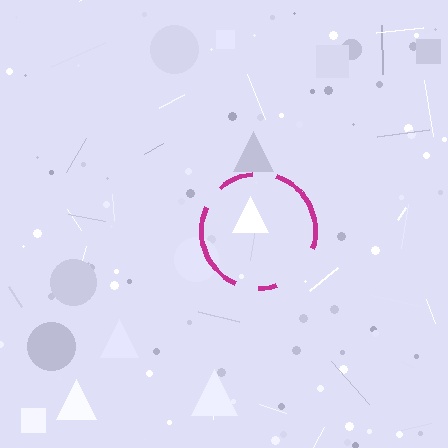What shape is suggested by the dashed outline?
The dashed outline suggests a circle.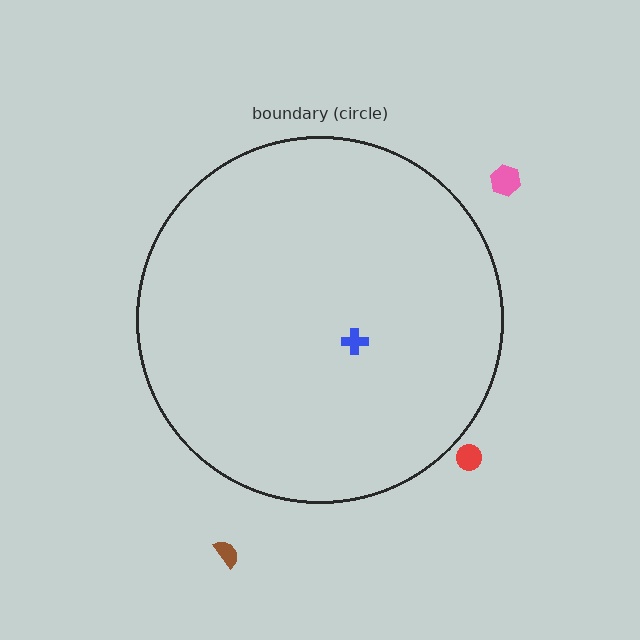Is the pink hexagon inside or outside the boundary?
Outside.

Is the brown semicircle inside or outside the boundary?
Outside.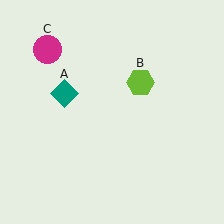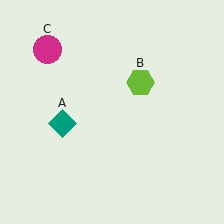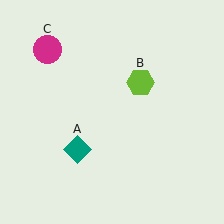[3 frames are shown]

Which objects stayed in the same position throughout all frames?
Lime hexagon (object B) and magenta circle (object C) remained stationary.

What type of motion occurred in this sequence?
The teal diamond (object A) rotated counterclockwise around the center of the scene.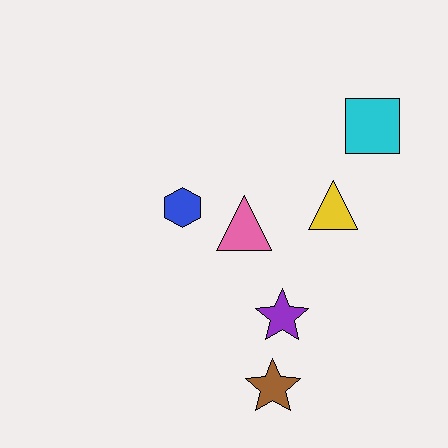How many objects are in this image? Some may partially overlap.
There are 6 objects.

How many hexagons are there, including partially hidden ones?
There is 1 hexagon.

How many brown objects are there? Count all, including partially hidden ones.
There is 1 brown object.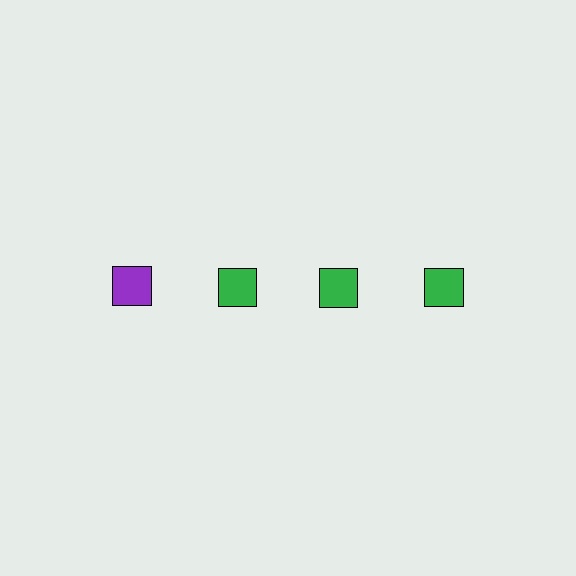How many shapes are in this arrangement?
There are 4 shapes arranged in a grid pattern.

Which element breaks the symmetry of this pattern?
The purple square in the top row, leftmost column breaks the symmetry. All other shapes are green squares.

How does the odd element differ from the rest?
It has a different color: purple instead of green.